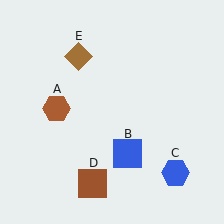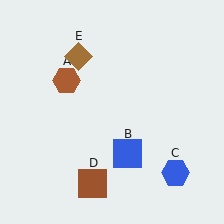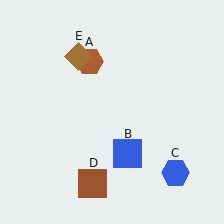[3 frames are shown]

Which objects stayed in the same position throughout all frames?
Blue square (object B) and blue hexagon (object C) and brown square (object D) and brown diamond (object E) remained stationary.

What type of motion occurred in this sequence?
The brown hexagon (object A) rotated clockwise around the center of the scene.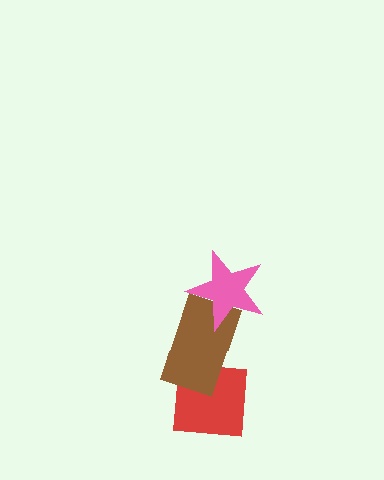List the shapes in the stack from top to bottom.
From top to bottom: the pink star, the brown rectangle, the red square.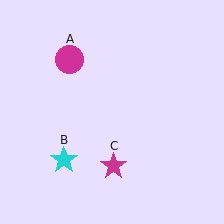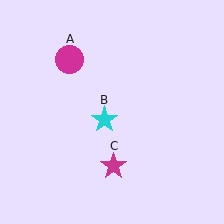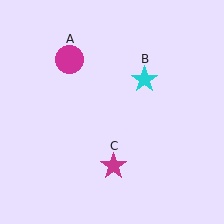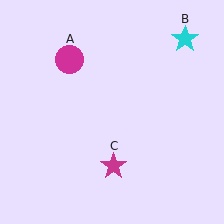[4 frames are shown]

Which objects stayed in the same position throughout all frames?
Magenta circle (object A) and magenta star (object C) remained stationary.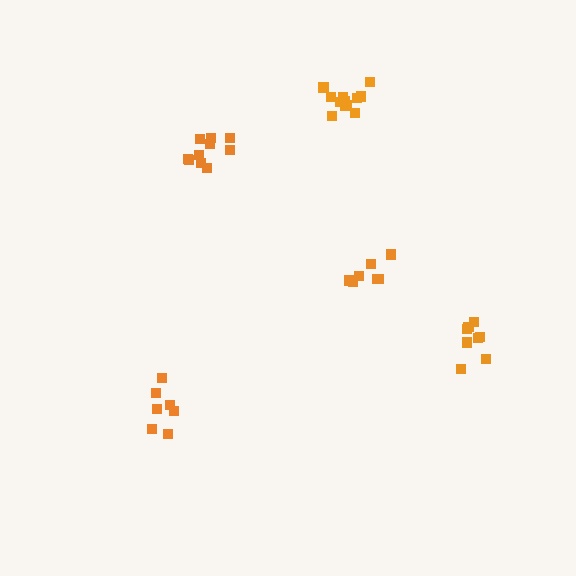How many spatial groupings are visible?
There are 5 spatial groupings.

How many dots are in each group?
Group 1: 10 dots, Group 2: 7 dots, Group 3: 12 dots, Group 4: 8 dots, Group 5: 7 dots (44 total).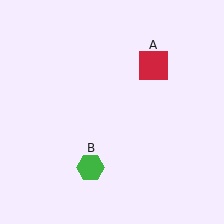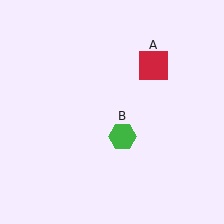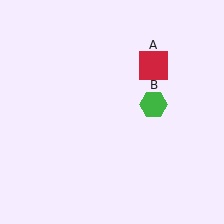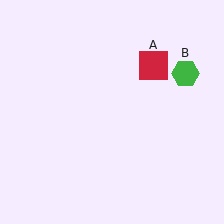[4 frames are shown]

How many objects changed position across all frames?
1 object changed position: green hexagon (object B).